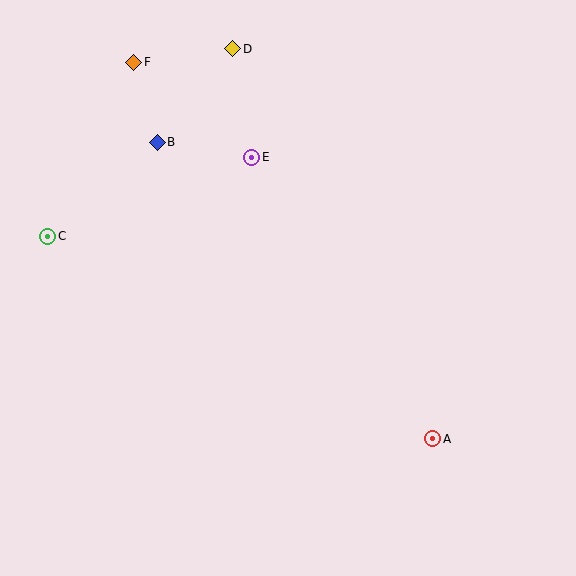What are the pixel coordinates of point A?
Point A is at (433, 439).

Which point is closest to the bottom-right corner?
Point A is closest to the bottom-right corner.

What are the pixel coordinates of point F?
Point F is at (134, 62).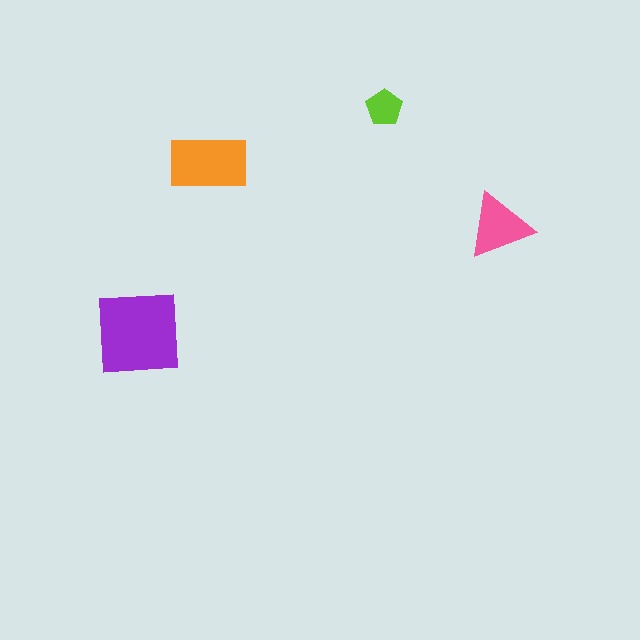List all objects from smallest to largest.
The lime pentagon, the pink triangle, the orange rectangle, the purple square.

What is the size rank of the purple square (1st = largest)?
1st.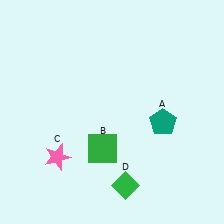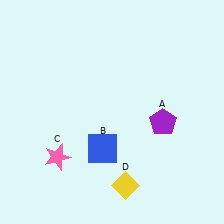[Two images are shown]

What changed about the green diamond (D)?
In Image 1, D is green. In Image 2, it changed to yellow.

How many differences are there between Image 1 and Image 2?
There are 3 differences between the two images.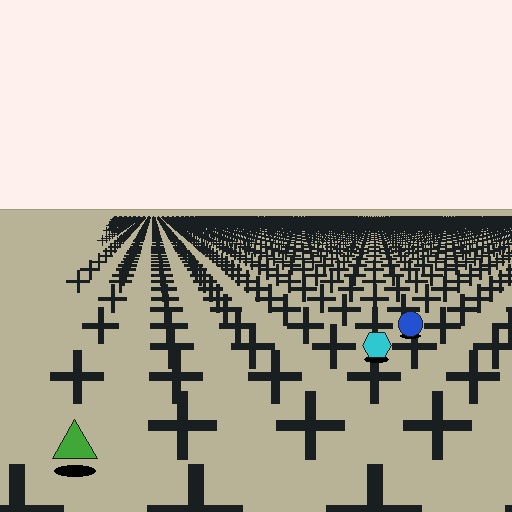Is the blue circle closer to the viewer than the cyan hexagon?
No. The cyan hexagon is closer — you can tell from the texture gradient: the ground texture is coarser near it.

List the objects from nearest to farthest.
From nearest to farthest: the green triangle, the cyan hexagon, the blue circle.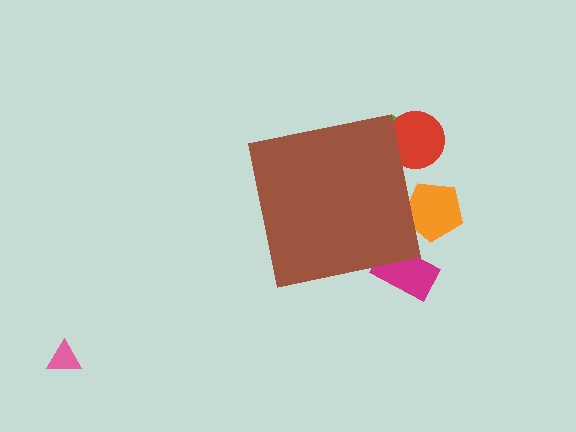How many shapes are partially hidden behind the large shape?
4 shapes are partially hidden.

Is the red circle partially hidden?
Yes, the red circle is partially hidden behind the brown square.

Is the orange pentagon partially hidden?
Yes, the orange pentagon is partially hidden behind the brown square.